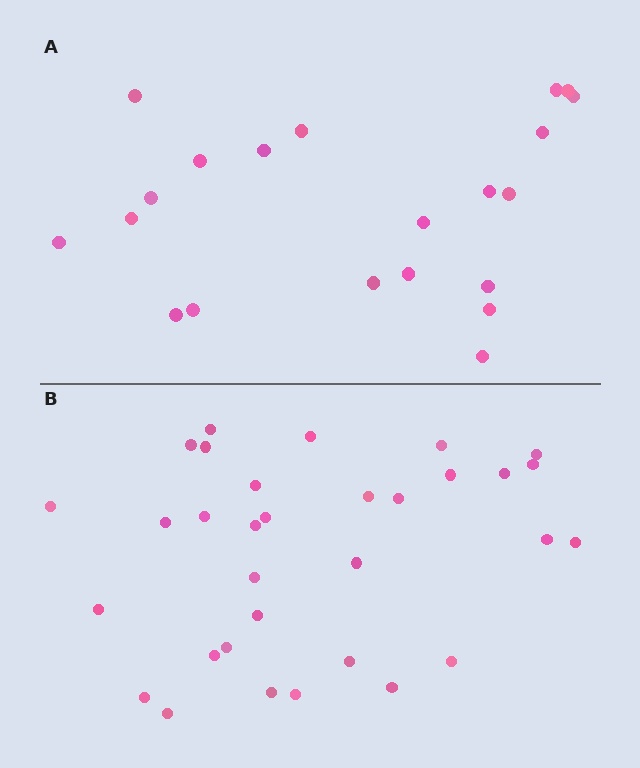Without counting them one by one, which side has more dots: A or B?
Region B (the bottom region) has more dots.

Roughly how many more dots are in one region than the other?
Region B has roughly 12 or so more dots than region A.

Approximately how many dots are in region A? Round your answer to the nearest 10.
About 20 dots. (The exact count is 21, which rounds to 20.)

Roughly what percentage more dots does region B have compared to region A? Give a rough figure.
About 50% more.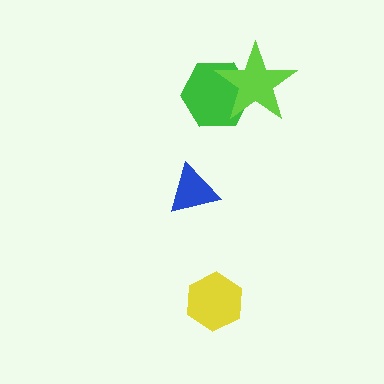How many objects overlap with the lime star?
1 object overlaps with the lime star.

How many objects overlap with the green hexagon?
1 object overlaps with the green hexagon.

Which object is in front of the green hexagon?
The lime star is in front of the green hexagon.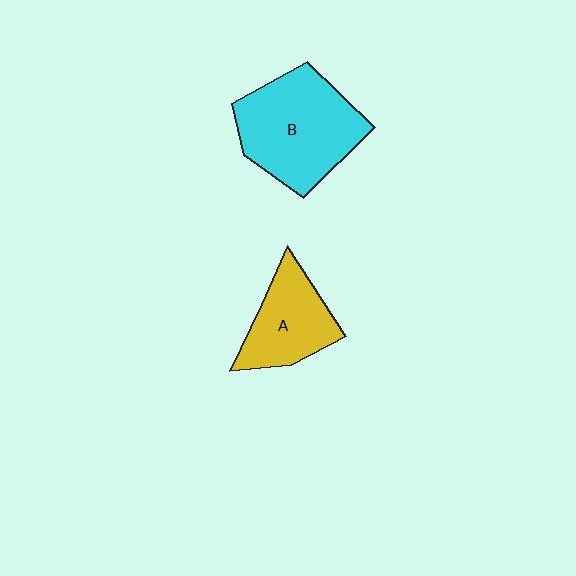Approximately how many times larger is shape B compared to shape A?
Approximately 1.6 times.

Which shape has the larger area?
Shape B (cyan).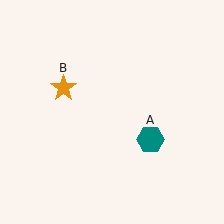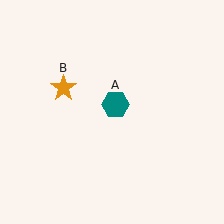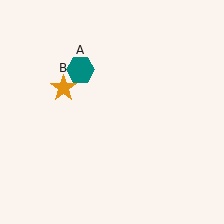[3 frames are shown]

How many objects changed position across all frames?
1 object changed position: teal hexagon (object A).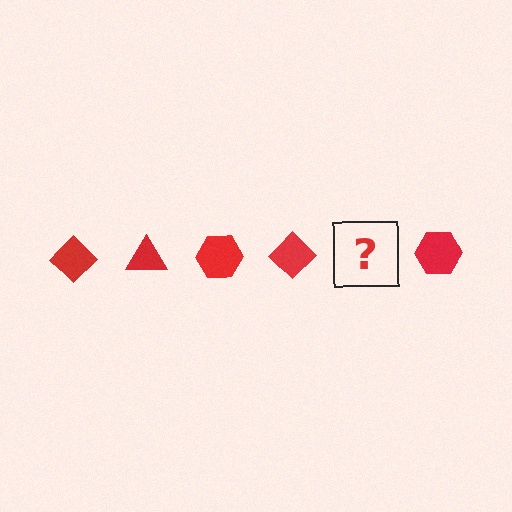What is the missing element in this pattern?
The missing element is a red triangle.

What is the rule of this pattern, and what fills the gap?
The rule is that the pattern cycles through diamond, triangle, hexagon shapes in red. The gap should be filled with a red triangle.